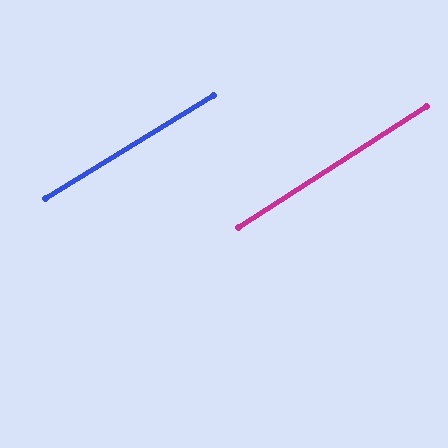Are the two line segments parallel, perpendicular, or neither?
Parallel — their directions differ by only 1.5°.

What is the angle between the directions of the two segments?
Approximately 1 degree.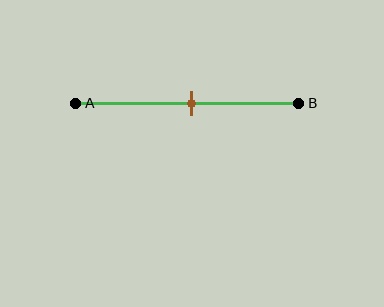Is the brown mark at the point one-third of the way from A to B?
No, the mark is at about 50% from A, not at the 33% one-third point.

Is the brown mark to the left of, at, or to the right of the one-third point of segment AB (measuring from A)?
The brown mark is to the right of the one-third point of segment AB.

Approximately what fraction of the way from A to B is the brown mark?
The brown mark is approximately 50% of the way from A to B.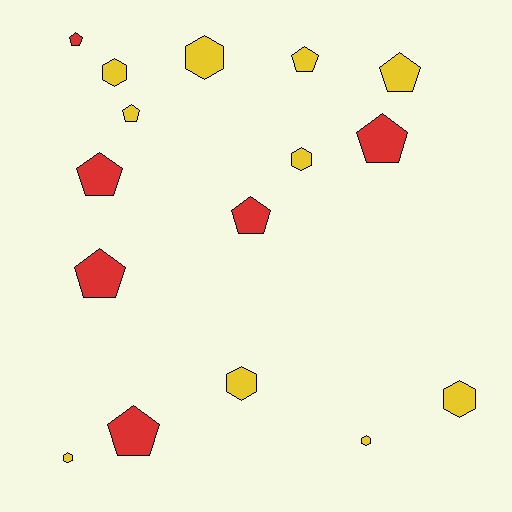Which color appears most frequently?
Yellow, with 10 objects.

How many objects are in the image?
There are 16 objects.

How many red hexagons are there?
There are no red hexagons.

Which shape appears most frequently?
Pentagon, with 9 objects.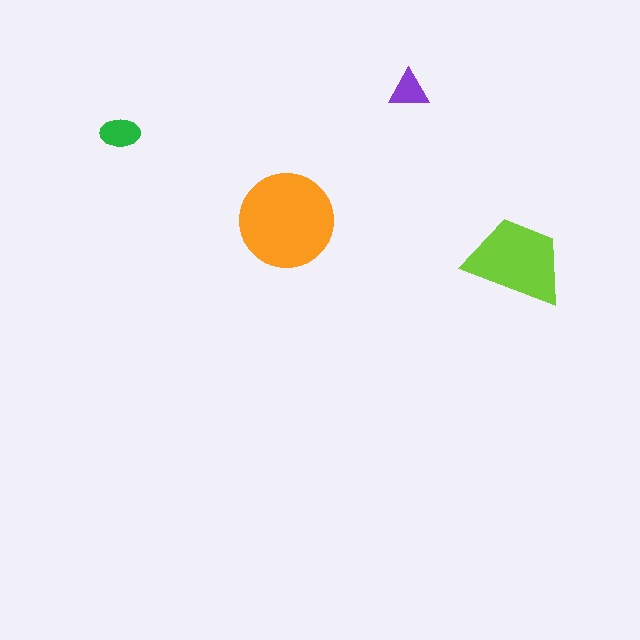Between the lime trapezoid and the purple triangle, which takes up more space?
The lime trapezoid.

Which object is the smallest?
The purple triangle.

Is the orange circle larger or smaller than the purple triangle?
Larger.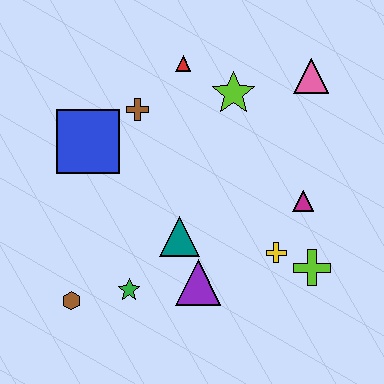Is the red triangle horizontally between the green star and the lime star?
Yes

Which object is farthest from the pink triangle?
The brown hexagon is farthest from the pink triangle.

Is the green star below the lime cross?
Yes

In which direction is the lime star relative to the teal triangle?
The lime star is above the teal triangle.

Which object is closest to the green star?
The brown hexagon is closest to the green star.